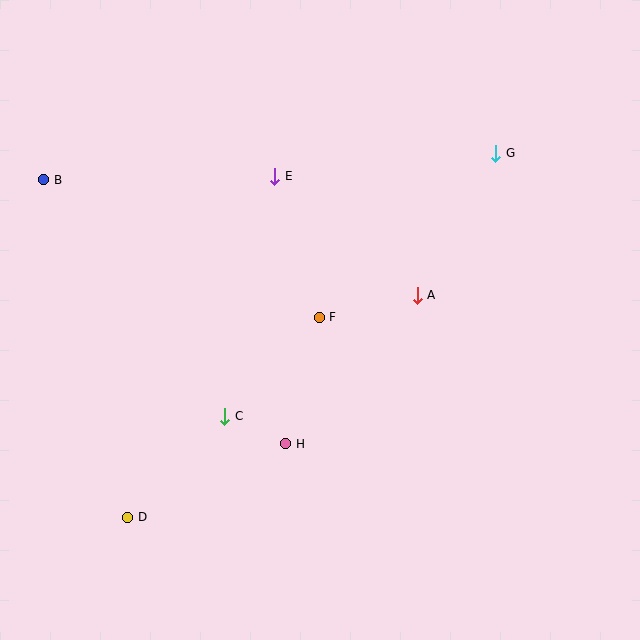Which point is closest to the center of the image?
Point F at (319, 317) is closest to the center.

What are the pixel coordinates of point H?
Point H is at (286, 444).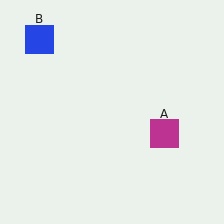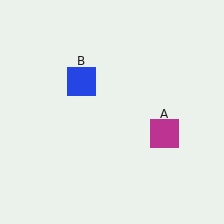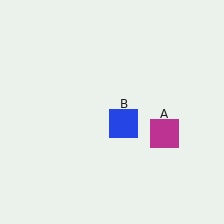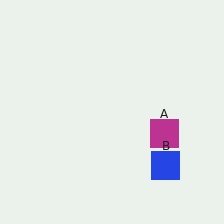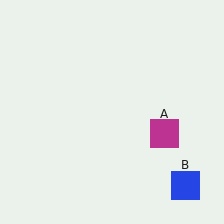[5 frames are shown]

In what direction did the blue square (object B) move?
The blue square (object B) moved down and to the right.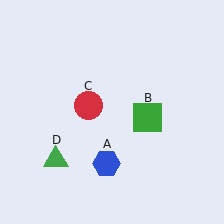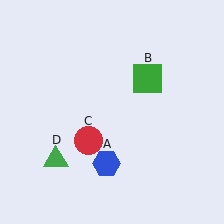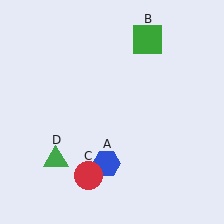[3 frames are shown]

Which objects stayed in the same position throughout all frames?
Blue hexagon (object A) and green triangle (object D) remained stationary.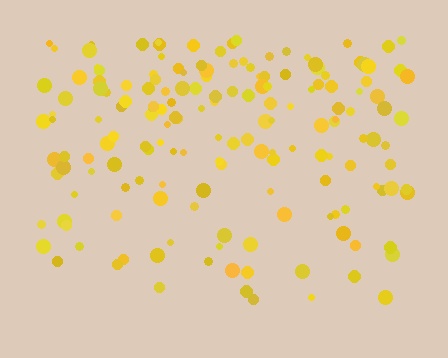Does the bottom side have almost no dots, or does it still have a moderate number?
Still a moderate number, just noticeably fewer than the top.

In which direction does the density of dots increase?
From bottom to top, with the top side densest.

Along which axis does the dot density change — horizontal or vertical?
Vertical.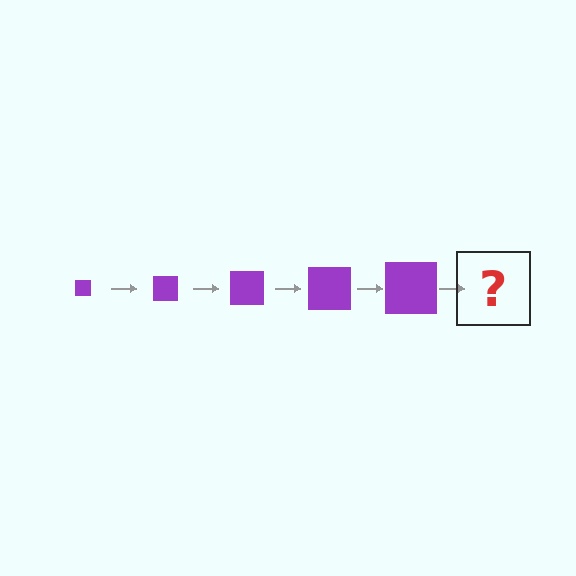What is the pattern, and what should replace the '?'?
The pattern is that the square gets progressively larger each step. The '?' should be a purple square, larger than the previous one.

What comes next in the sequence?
The next element should be a purple square, larger than the previous one.